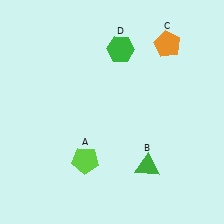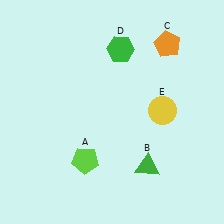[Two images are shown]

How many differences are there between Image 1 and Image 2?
There is 1 difference between the two images.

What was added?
A yellow circle (E) was added in Image 2.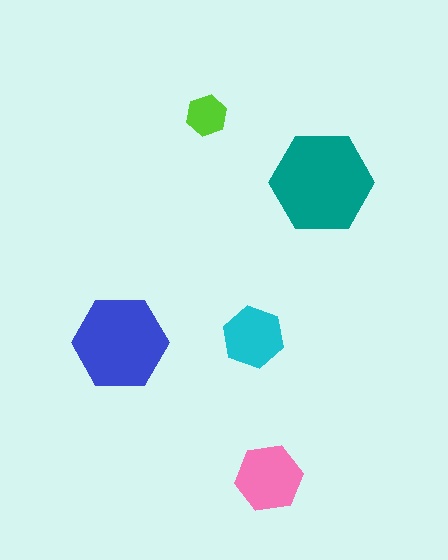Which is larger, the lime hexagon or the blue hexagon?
The blue one.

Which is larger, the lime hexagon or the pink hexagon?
The pink one.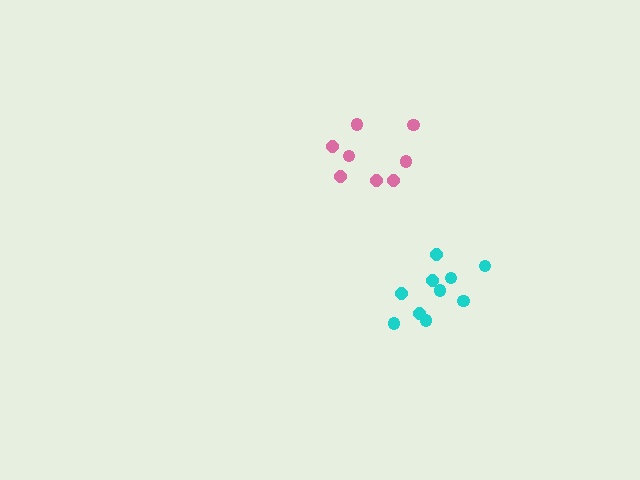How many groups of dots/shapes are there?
There are 2 groups.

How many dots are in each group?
Group 1: 8 dots, Group 2: 10 dots (18 total).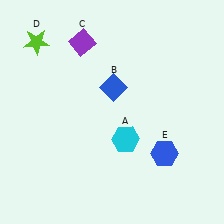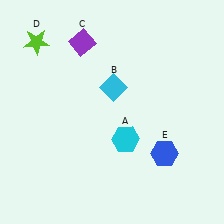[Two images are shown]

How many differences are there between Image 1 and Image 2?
There is 1 difference between the two images.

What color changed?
The diamond (B) changed from blue in Image 1 to cyan in Image 2.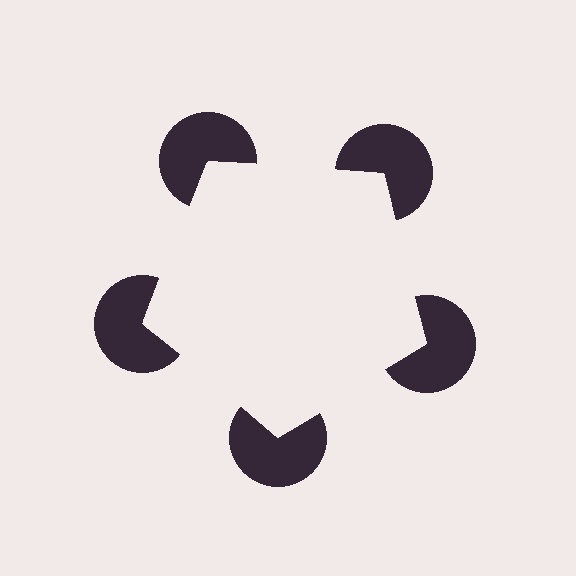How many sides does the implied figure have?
5 sides.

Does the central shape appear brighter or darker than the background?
It typically appears slightly brighter than the background, even though no actual brightness change is drawn.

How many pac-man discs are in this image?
There are 5 — one at each vertex of the illusory pentagon.